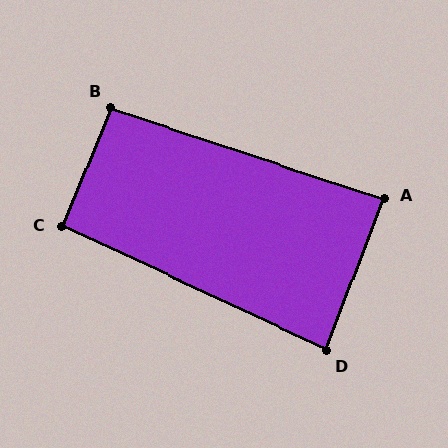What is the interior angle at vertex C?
Approximately 93 degrees (approximately right).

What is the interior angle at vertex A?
Approximately 87 degrees (approximately right).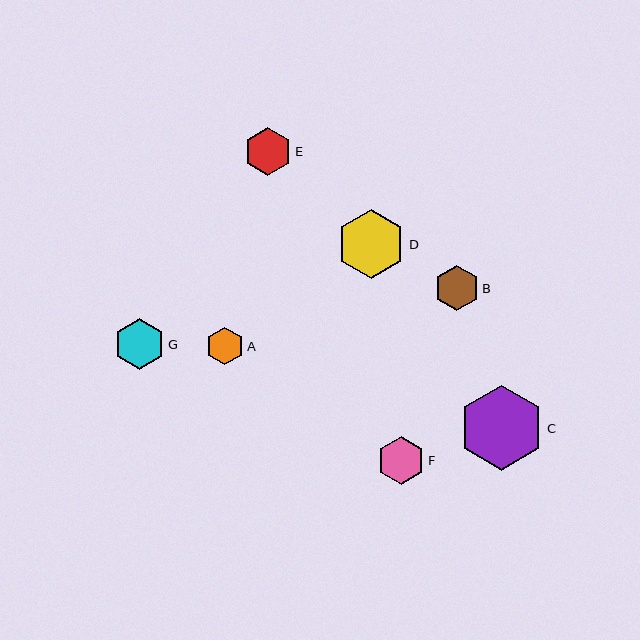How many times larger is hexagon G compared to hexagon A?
Hexagon G is approximately 1.3 times the size of hexagon A.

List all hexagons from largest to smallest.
From largest to smallest: C, D, G, E, F, B, A.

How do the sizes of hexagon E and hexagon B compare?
Hexagon E and hexagon B are approximately the same size.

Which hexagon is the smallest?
Hexagon A is the smallest with a size of approximately 38 pixels.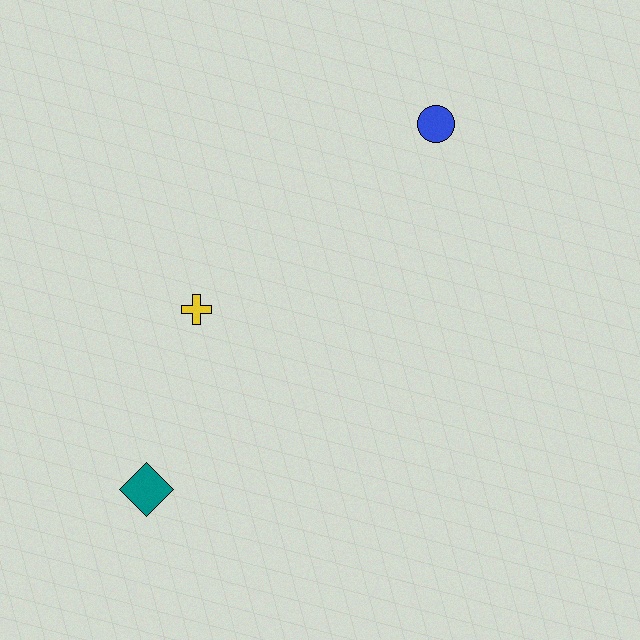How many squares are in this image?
There are no squares.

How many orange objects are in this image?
There are no orange objects.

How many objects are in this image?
There are 3 objects.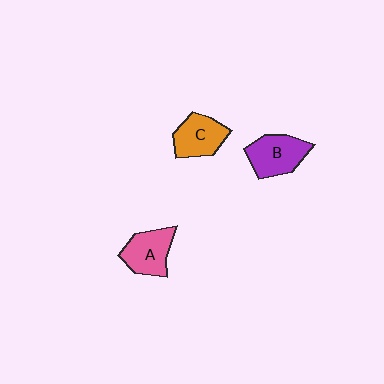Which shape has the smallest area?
Shape C (orange).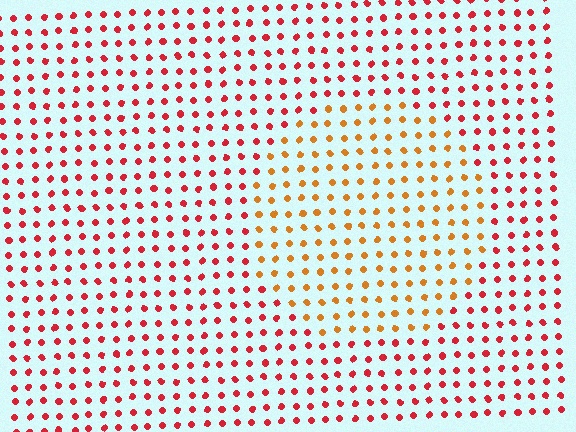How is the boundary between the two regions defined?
The boundary is defined purely by a slight shift in hue (about 37 degrees). Spacing, size, and orientation are identical on both sides.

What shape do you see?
I see a circle.